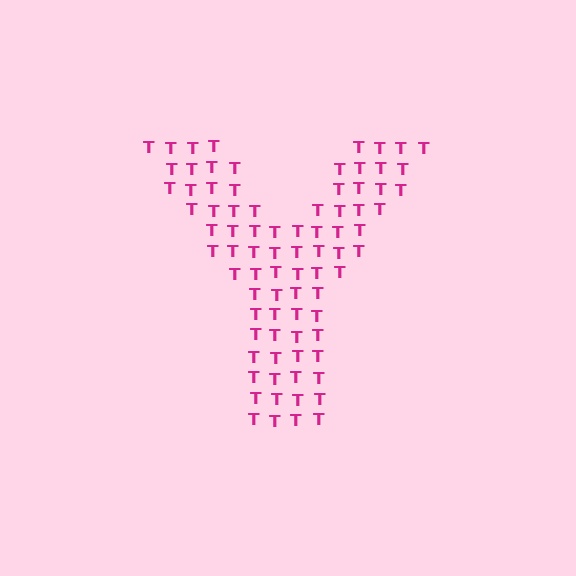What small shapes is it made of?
It is made of small letter T's.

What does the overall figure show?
The overall figure shows the letter Y.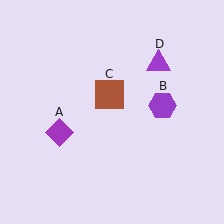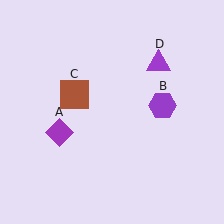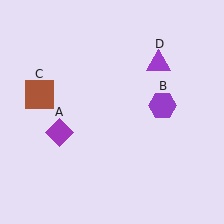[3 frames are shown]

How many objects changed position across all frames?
1 object changed position: brown square (object C).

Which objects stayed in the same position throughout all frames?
Purple diamond (object A) and purple hexagon (object B) and purple triangle (object D) remained stationary.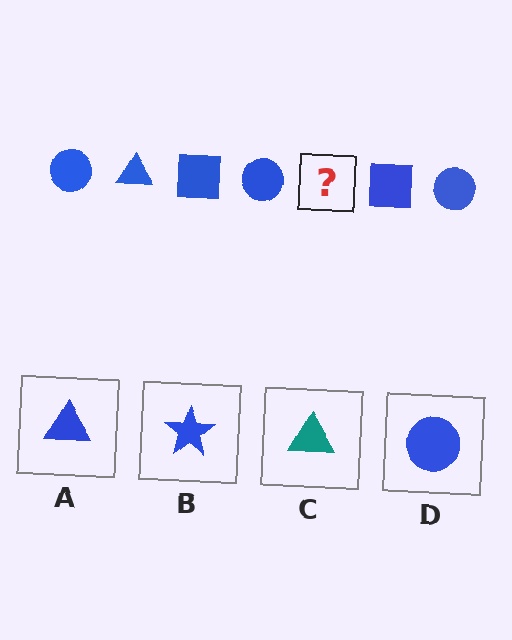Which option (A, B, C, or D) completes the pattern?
A.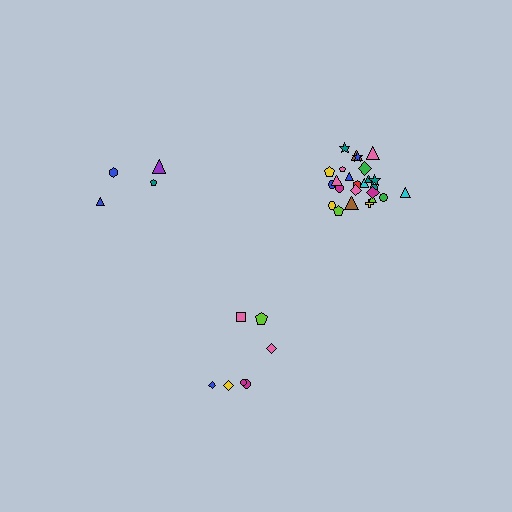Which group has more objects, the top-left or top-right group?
The top-right group.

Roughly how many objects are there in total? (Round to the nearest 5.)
Roughly 35 objects in total.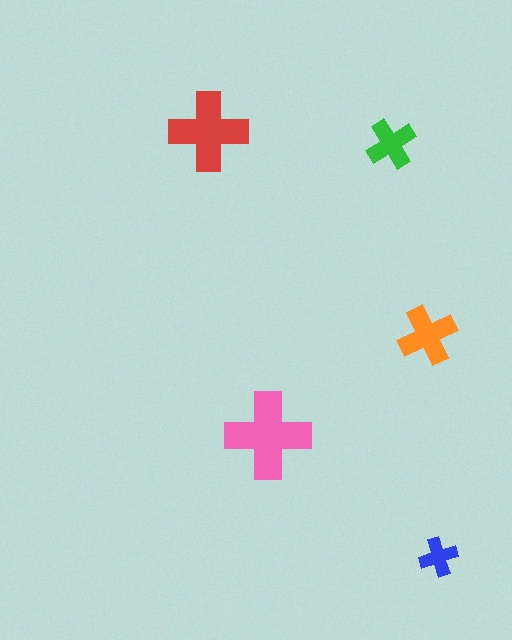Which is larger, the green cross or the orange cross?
The orange one.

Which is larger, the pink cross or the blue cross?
The pink one.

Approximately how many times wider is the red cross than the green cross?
About 1.5 times wider.